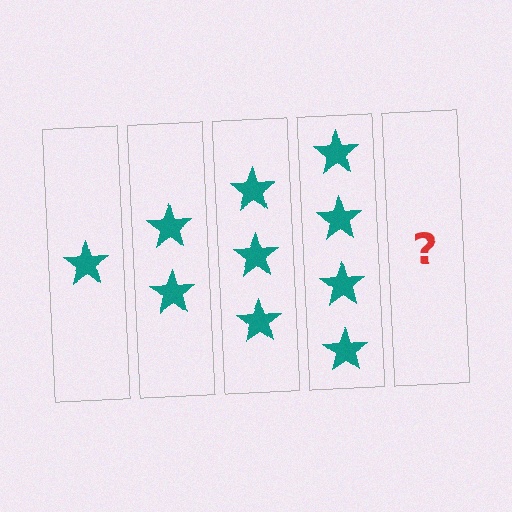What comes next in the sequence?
The next element should be 5 stars.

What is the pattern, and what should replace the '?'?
The pattern is that each step adds one more star. The '?' should be 5 stars.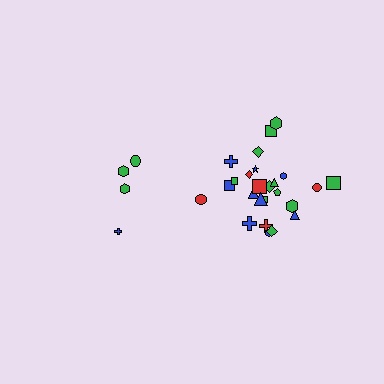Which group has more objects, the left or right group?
The right group.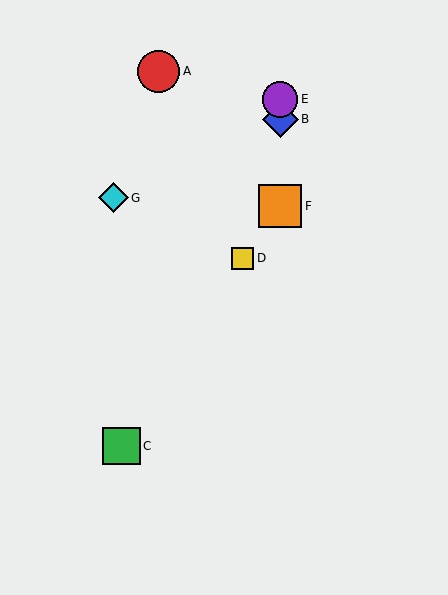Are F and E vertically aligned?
Yes, both are at x≈280.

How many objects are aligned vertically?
3 objects (B, E, F) are aligned vertically.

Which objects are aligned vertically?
Objects B, E, F are aligned vertically.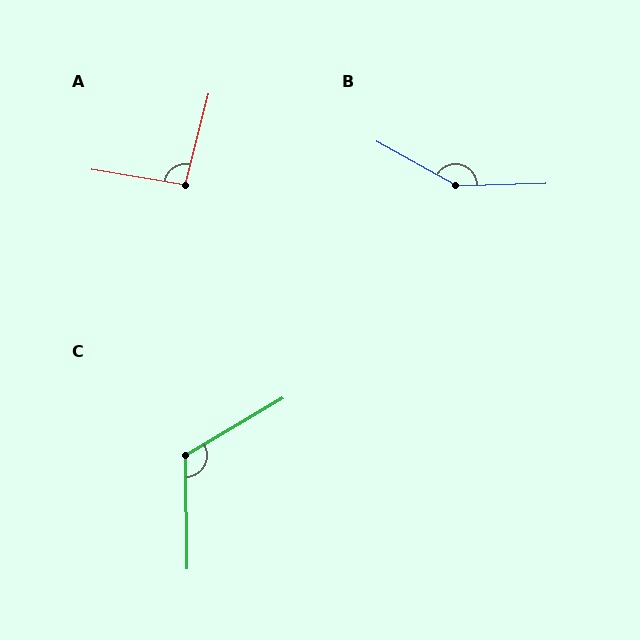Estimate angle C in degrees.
Approximately 120 degrees.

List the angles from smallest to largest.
A (95°), C (120°), B (149°).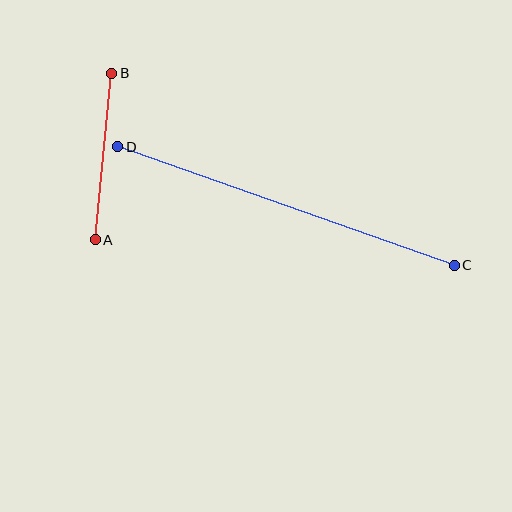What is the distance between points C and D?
The distance is approximately 357 pixels.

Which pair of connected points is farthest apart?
Points C and D are farthest apart.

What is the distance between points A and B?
The distance is approximately 168 pixels.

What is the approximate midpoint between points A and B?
The midpoint is at approximately (103, 157) pixels.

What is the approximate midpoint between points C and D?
The midpoint is at approximately (286, 206) pixels.